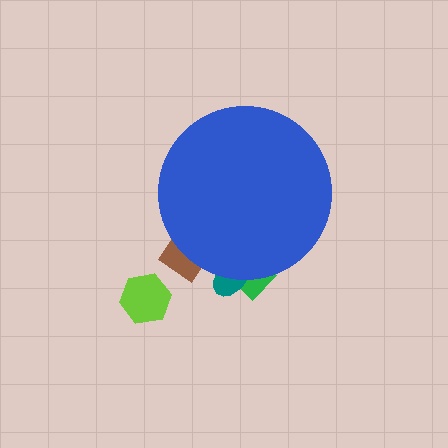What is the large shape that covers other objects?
A blue circle.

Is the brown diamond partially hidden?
Yes, the brown diamond is partially hidden behind the blue circle.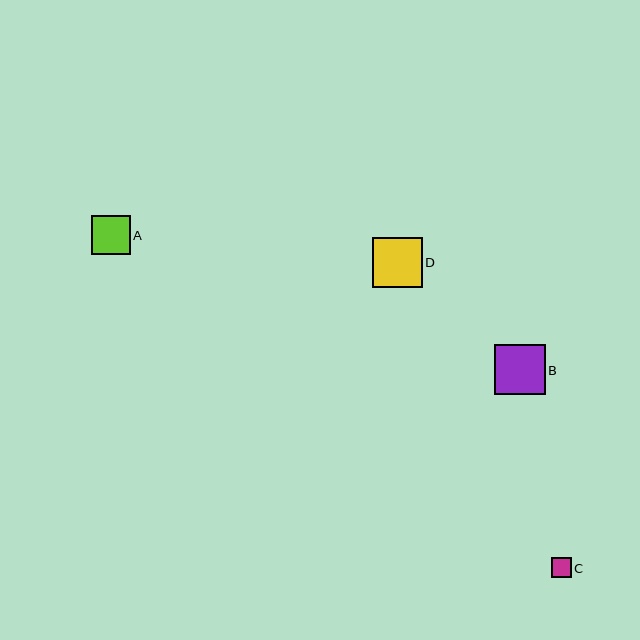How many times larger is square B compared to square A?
Square B is approximately 1.3 times the size of square A.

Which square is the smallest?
Square C is the smallest with a size of approximately 20 pixels.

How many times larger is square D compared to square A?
Square D is approximately 1.3 times the size of square A.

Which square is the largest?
Square B is the largest with a size of approximately 51 pixels.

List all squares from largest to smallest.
From largest to smallest: B, D, A, C.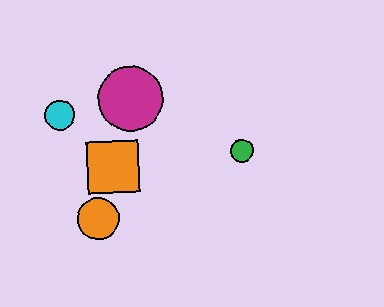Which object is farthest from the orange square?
The green circle is farthest from the orange square.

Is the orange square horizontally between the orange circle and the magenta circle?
Yes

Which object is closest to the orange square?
The orange circle is closest to the orange square.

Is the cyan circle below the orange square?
No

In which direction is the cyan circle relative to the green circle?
The cyan circle is to the left of the green circle.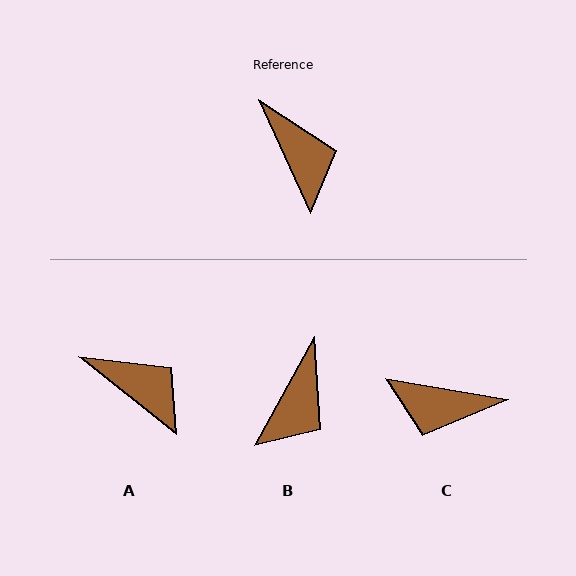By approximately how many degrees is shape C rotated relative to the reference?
Approximately 124 degrees clockwise.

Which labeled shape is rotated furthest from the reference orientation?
C, about 124 degrees away.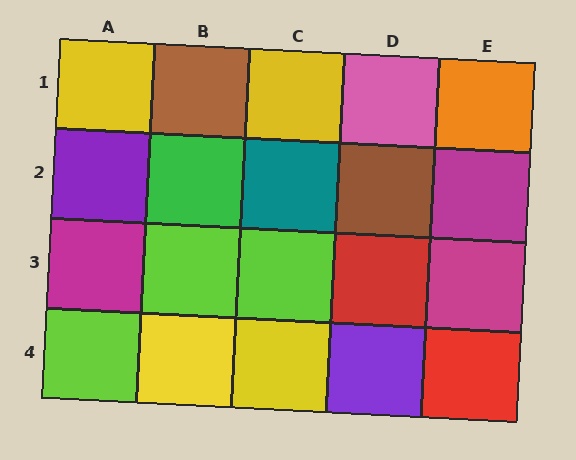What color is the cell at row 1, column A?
Yellow.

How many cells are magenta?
3 cells are magenta.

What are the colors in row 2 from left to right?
Purple, green, teal, brown, magenta.